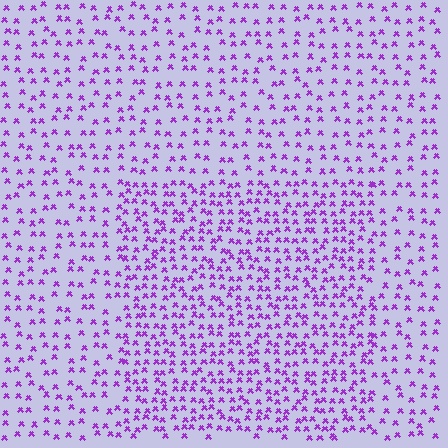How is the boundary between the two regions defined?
The boundary is defined by a change in element density (approximately 1.8x ratio). All elements are the same color, size, and shape.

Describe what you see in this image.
The image contains small purple elements arranged at two different densities. A rectangle-shaped region is visible where the elements are more densely packed than the surrounding area.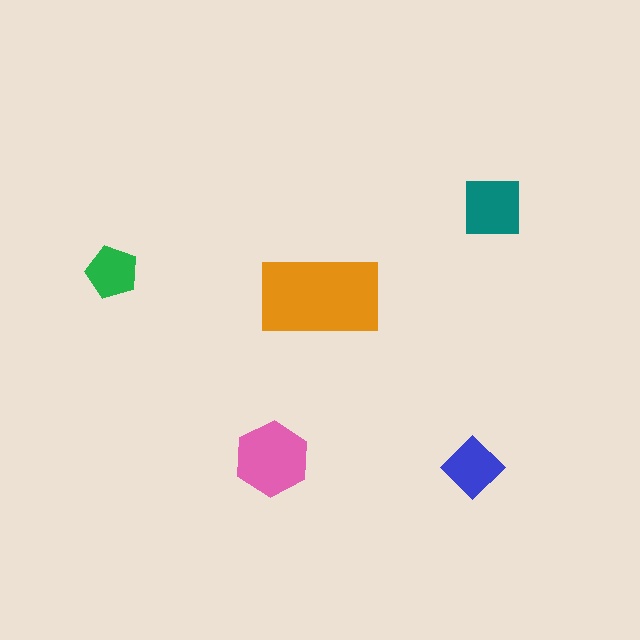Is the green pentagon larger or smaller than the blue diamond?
Smaller.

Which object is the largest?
The orange rectangle.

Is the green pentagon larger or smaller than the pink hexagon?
Smaller.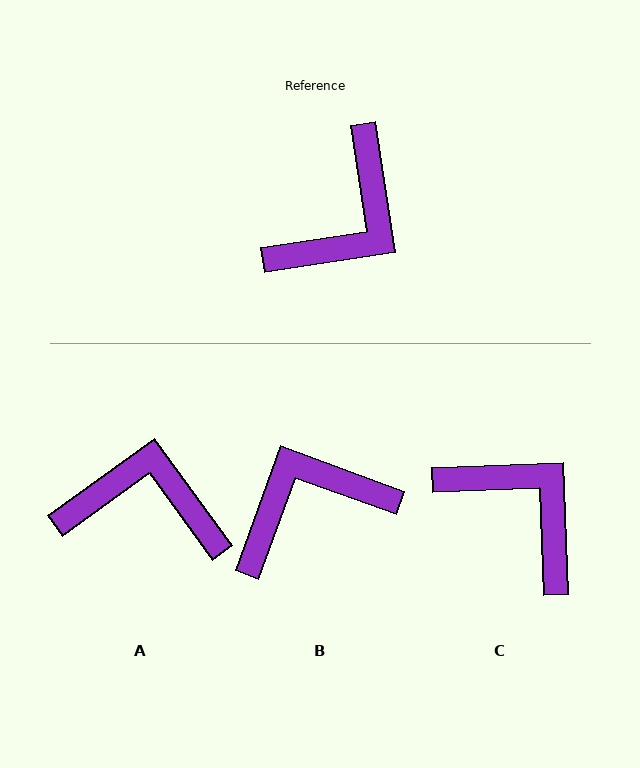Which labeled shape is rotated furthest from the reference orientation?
B, about 151 degrees away.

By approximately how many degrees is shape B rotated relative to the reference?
Approximately 151 degrees counter-clockwise.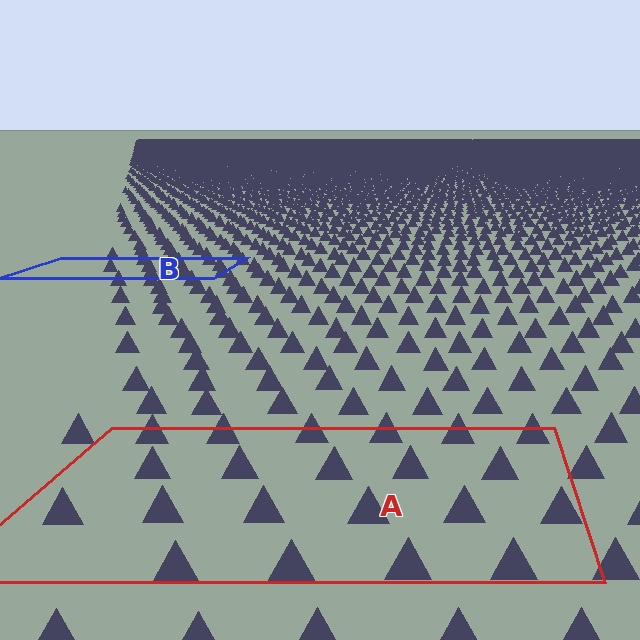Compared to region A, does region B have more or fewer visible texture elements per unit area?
Region B has more texture elements per unit area — they are packed more densely because it is farther away.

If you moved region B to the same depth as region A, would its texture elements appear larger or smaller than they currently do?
They would appear larger. At a closer depth, the same texture elements are projected at a bigger on-screen size.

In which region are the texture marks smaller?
The texture marks are smaller in region B, because it is farther away.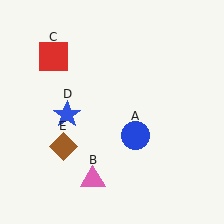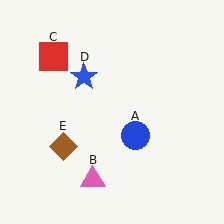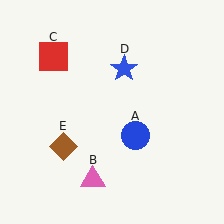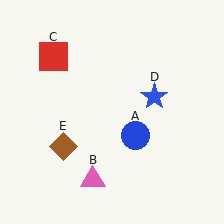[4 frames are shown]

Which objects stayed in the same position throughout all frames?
Blue circle (object A) and pink triangle (object B) and red square (object C) and brown diamond (object E) remained stationary.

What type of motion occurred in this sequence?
The blue star (object D) rotated clockwise around the center of the scene.